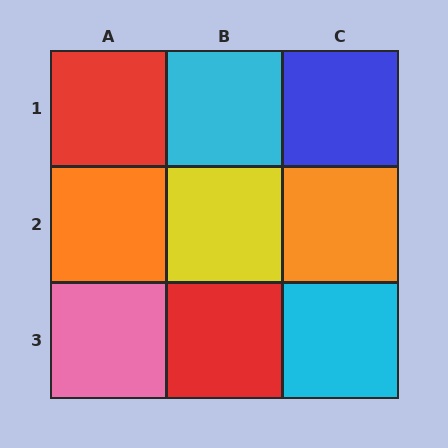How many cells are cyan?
2 cells are cyan.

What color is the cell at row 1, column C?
Blue.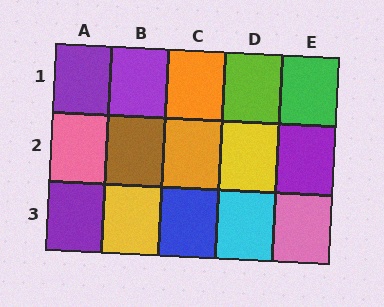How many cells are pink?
2 cells are pink.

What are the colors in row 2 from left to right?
Pink, brown, orange, yellow, purple.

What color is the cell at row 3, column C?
Blue.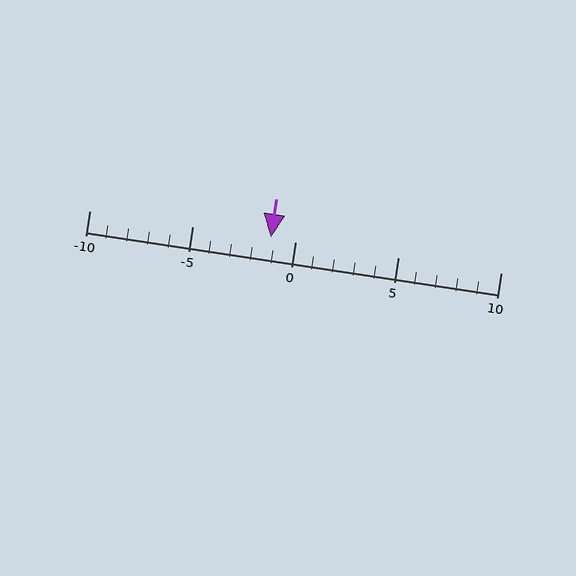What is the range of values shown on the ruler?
The ruler shows values from -10 to 10.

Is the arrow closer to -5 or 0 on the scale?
The arrow is closer to 0.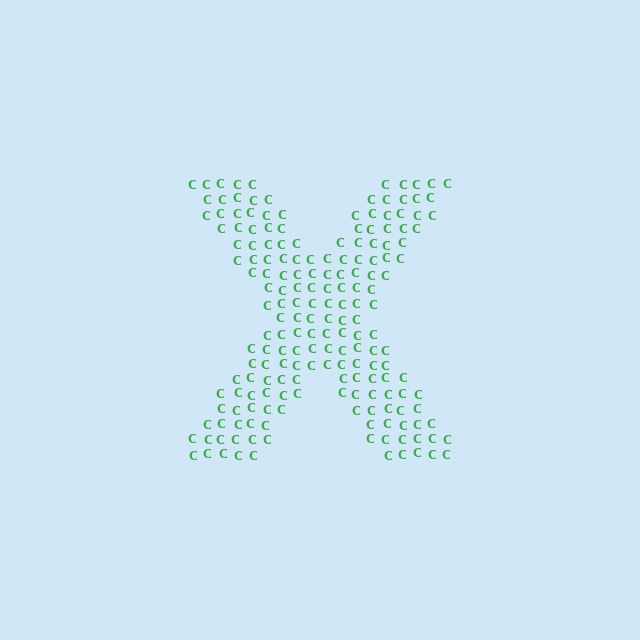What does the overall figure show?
The overall figure shows the letter X.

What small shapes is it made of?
It is made of small letter C's.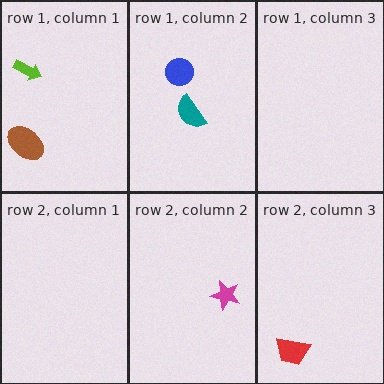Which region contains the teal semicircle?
The row 1, column 2 region.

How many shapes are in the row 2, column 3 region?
1.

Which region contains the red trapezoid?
The row 2, column 3 region.